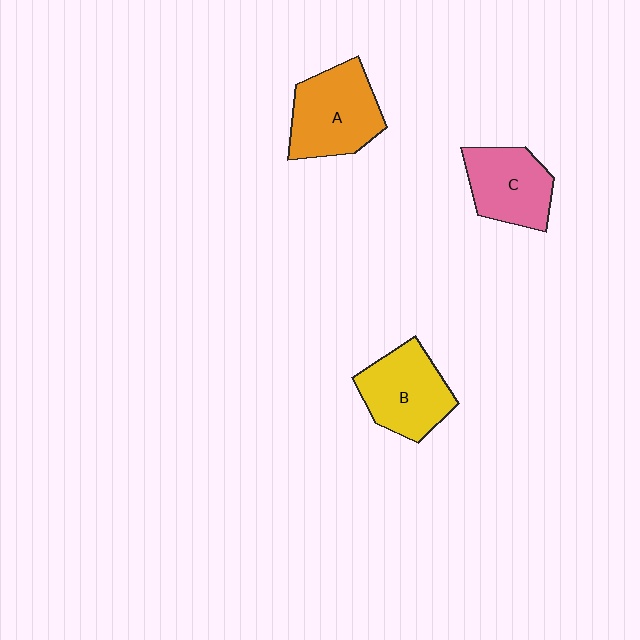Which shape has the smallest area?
Shape C (pink).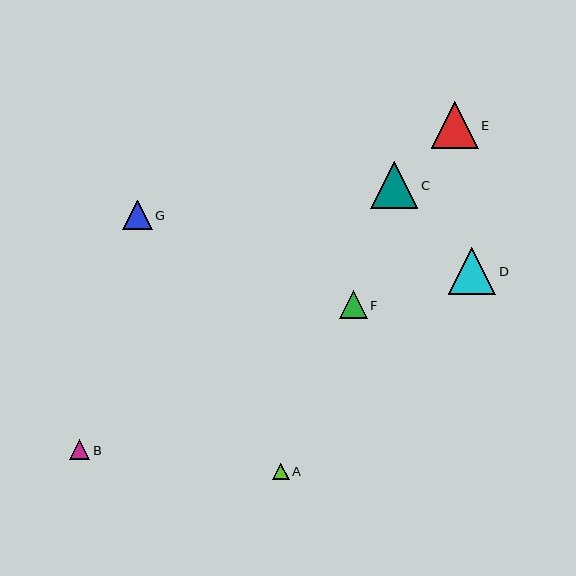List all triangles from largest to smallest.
From largest to smallest: D, C, E, G, F, B, A.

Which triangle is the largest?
Triangle D is the largest with a size of approximately 47 pixels.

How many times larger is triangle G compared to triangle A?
Triangle G is approximately 1.8 times the size of triangle A.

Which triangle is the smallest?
Triangle A is the smallest with a size of approximately 17 pixels.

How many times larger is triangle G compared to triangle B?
Triangle G is approximately 1.5 times the size of triangle B.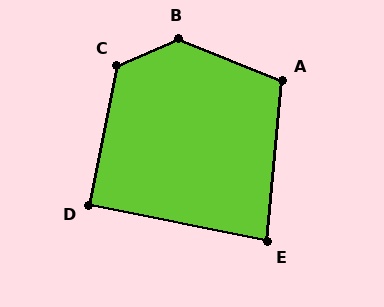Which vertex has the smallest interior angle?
E, at approximately 84 degrees.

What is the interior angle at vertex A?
Approximately 107 degrees (obtuse).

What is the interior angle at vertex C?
Approximately 125 degrees (obtuse).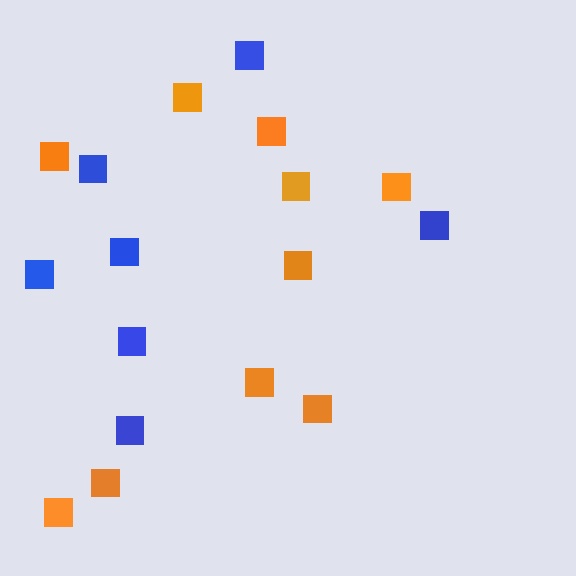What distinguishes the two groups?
There are 2 groups: one group of blue squares (7) and one group of orange squares (10).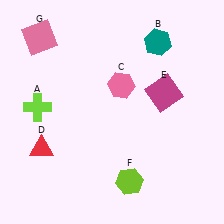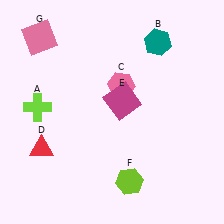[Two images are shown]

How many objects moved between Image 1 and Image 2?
1 object moved between the two images.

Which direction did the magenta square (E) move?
The magenta square (E) moved left.